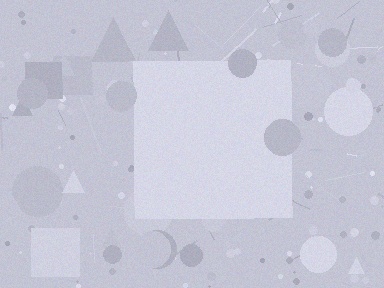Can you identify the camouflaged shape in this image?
The camouflaged shape is a square.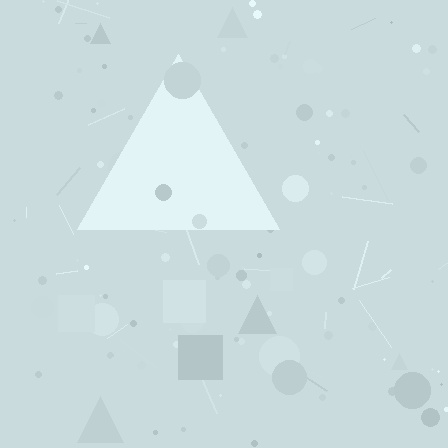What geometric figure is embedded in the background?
A triangle is embedded in the background.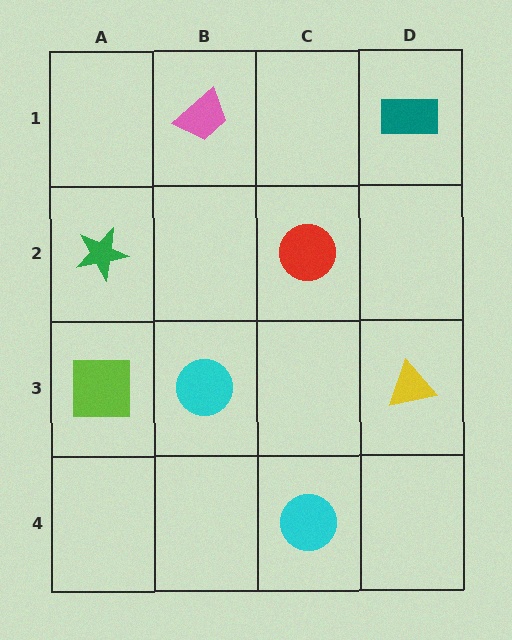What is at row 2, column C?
A red circle.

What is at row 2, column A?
A green star.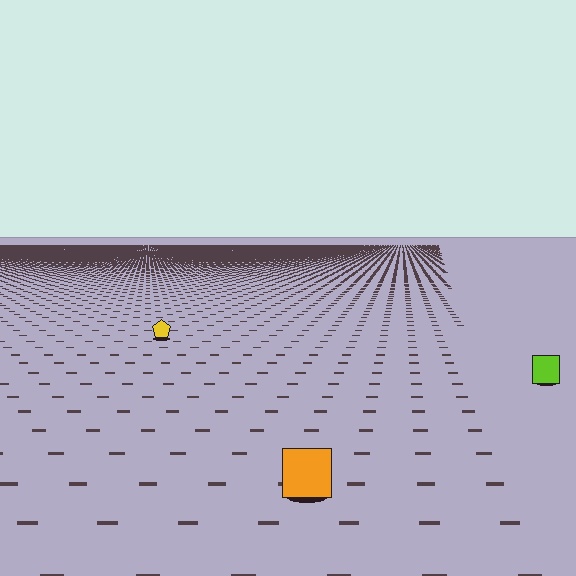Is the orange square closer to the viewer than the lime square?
Yes. The orange square is closer — you can tell from the texture gradient: the ground texture is coarser near it.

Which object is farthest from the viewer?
The yellow pentagon is farthest from the viewer. It appears smaller and the ground texture around it is denser.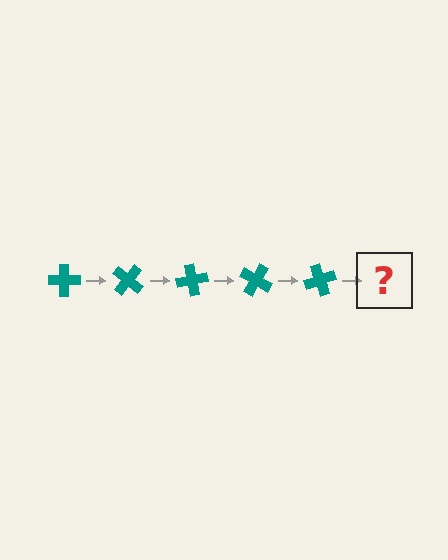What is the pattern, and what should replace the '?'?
The pattern is that the cross rotates 40 degrees each step. The '?' should be a teal cross rotated 200 degrees.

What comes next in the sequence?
The next element should be a teal cross rotated 200 degrees.